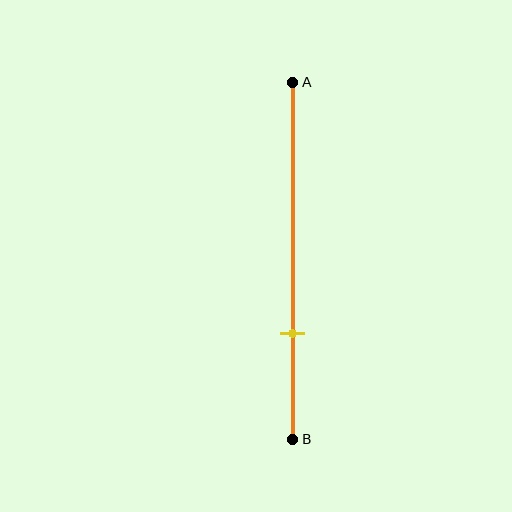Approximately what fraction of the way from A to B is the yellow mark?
The yellow mark is approximately 70% of the way from A to B.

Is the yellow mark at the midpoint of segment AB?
No, the mark is at about 70% from A, not at the 50% midpoint.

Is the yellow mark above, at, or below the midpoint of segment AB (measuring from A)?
The yellow mark is below the midpoint of segment AB.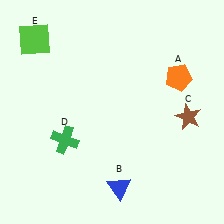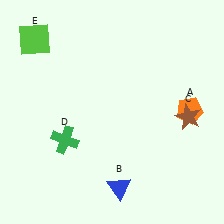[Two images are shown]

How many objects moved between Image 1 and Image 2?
1 object moved between the two images.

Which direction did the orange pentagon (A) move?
The orange pentagon (A) moved down.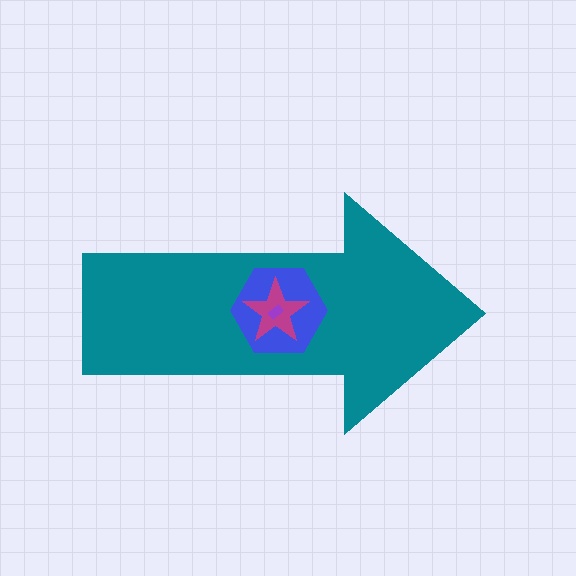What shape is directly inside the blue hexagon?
The magenta star.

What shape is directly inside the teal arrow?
The blue hexagon.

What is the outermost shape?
The teal arrow.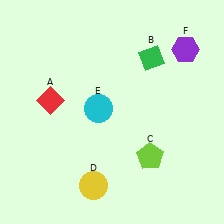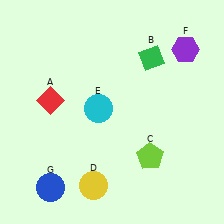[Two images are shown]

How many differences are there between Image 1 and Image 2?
There is 1 difference between the two images.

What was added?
A blue circle (G) was added in Image 2.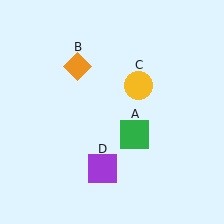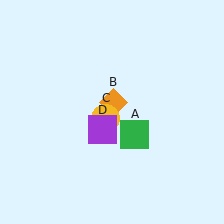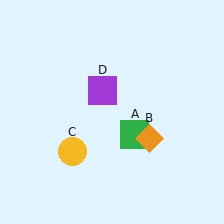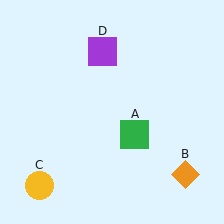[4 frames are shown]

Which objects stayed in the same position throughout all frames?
Green square (object A) remained stationary.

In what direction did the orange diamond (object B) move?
The orange diamond (object B) moved down and to the right.